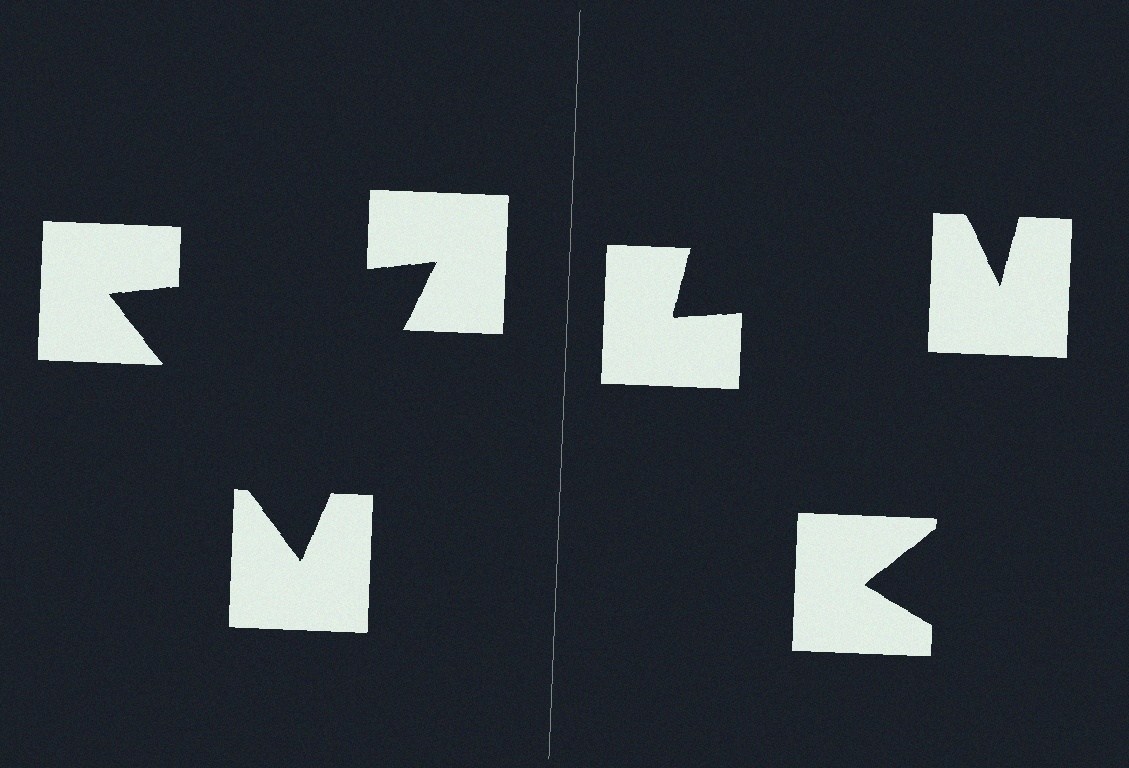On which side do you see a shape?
An illusory triangle appears on the left side. On the right side the wedge cuts are rotated, so no coherent shape forms.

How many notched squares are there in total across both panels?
6 — 3 on each side.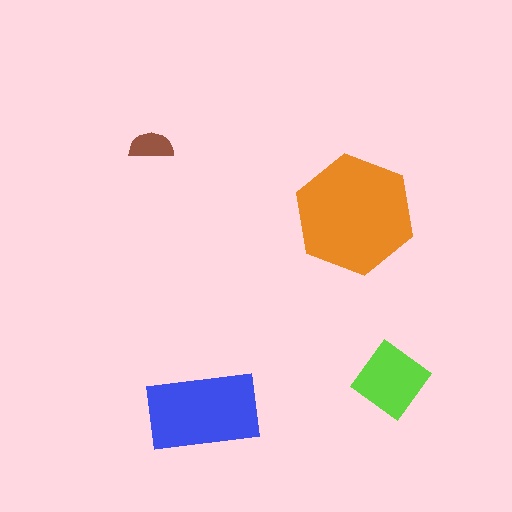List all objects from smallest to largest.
The brown semicircle, the lime diamond, the blue rectangle, the orange hexagon.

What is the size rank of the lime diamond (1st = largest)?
3rd.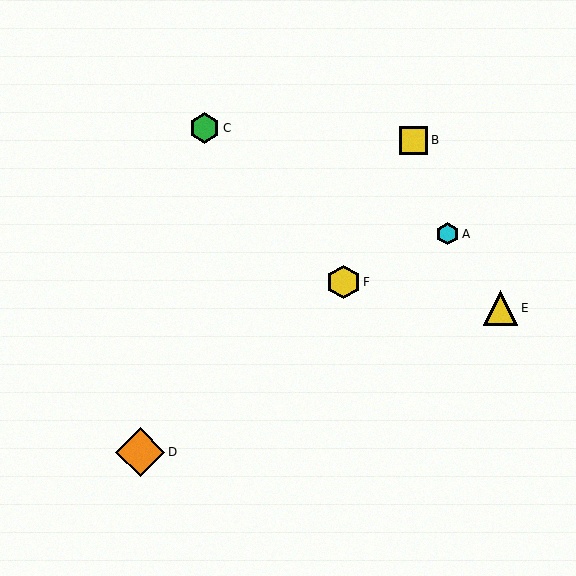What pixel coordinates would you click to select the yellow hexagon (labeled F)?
Click at (344, 282) to select the yellow hexagon F.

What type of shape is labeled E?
Shape E is a yellow triangle.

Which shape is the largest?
The orange diamond (labeled D) is the largest.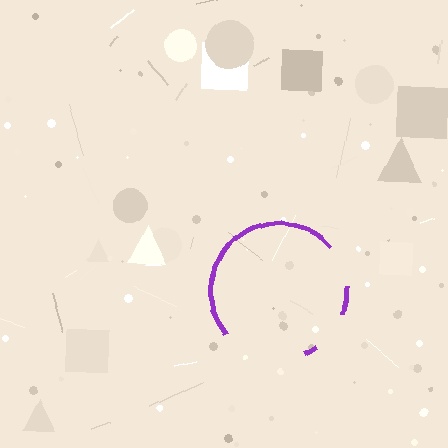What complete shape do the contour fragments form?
The contour fragments form a circle.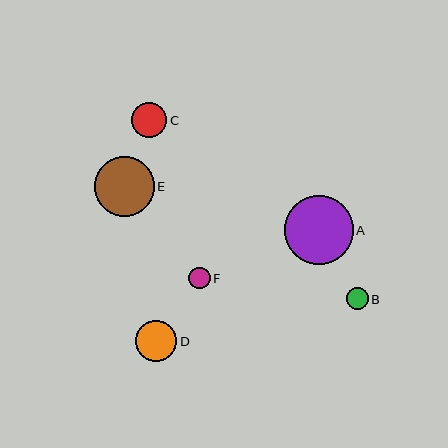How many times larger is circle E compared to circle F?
Circle E is approximately 2.7 times the size of circle F.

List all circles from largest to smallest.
From largest to smallest: A, E, D, C, B, F.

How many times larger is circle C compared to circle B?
Circle C is approximately 1.6 times the size of circle B.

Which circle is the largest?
Circle A is the largest with a size of approximately 69 pixels.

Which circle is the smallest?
Circle F is the smallest with a size of approximately 22 pixels.